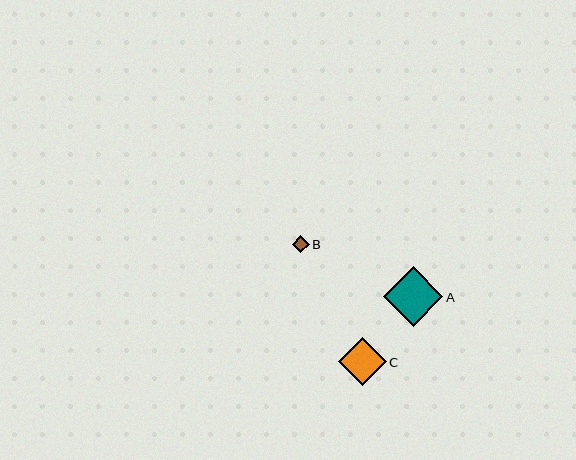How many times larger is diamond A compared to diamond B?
Diamond A is approximately 3.4 times the size of diamond B.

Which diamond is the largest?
Diamond A is the largest with a size of approximately 59 pixels.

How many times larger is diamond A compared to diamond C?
Diamond A is approximately 1.2 times the size of diamond C.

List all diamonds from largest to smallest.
From largest to smallest: A, C, B.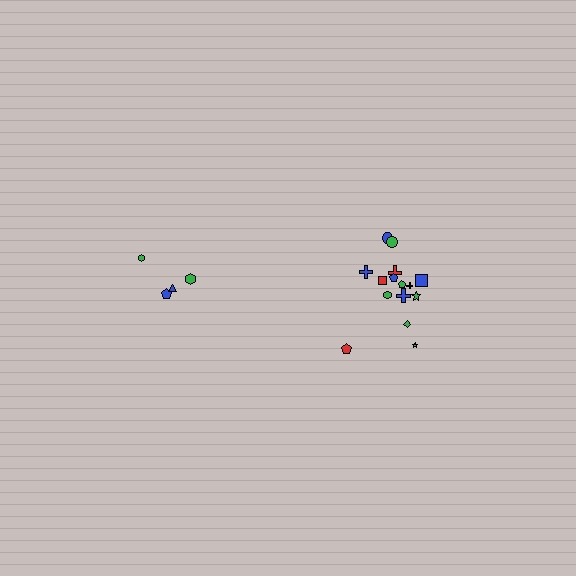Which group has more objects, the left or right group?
The right group.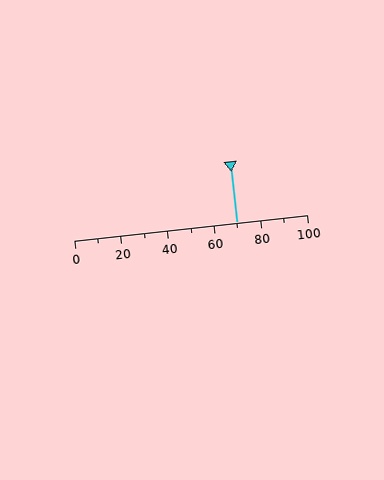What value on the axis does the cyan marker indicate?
The marker indicates approximately 70.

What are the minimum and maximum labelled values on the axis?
The axis runs from 0 to 100.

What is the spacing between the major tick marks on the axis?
The major ticks are spaced 20 apart.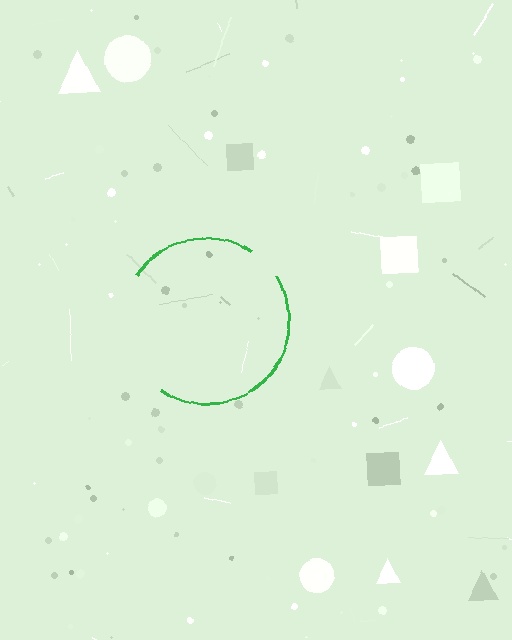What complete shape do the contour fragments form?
The contour fragments form a circle.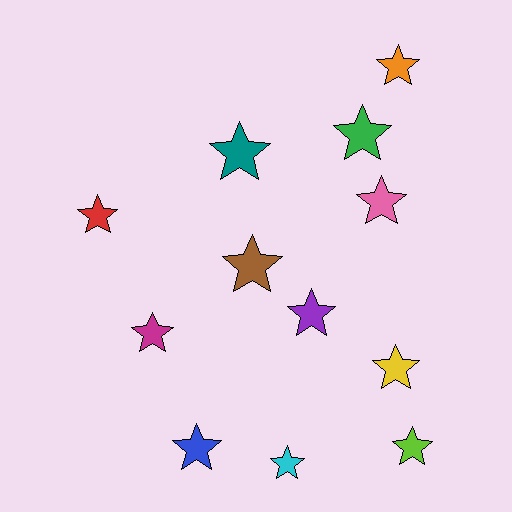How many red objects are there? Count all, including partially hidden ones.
There is 1 red object.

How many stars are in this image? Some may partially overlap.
There are 12 stars.